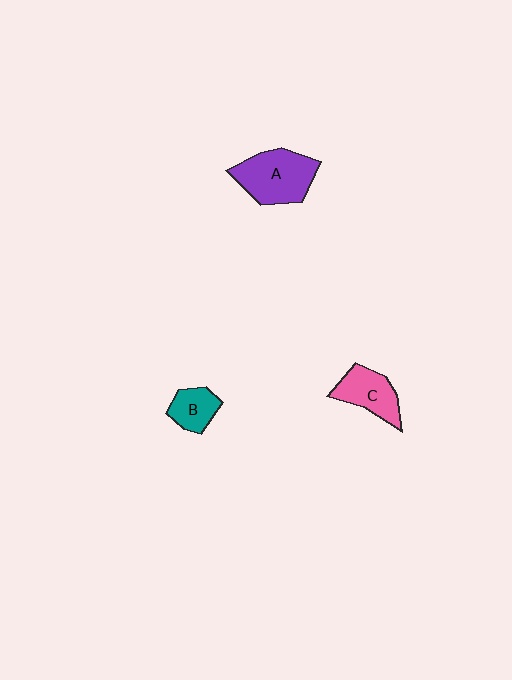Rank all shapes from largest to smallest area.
From largest to smallest: A (purple), C (pink), B (teal).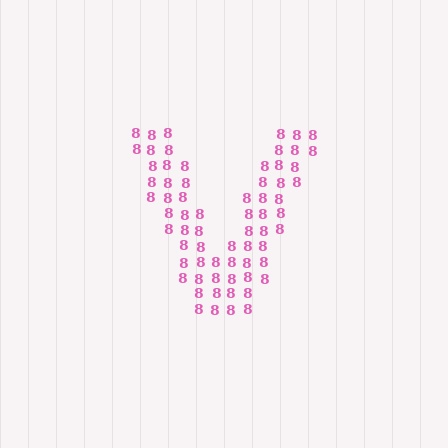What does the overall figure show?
The overall figure shows the letter V.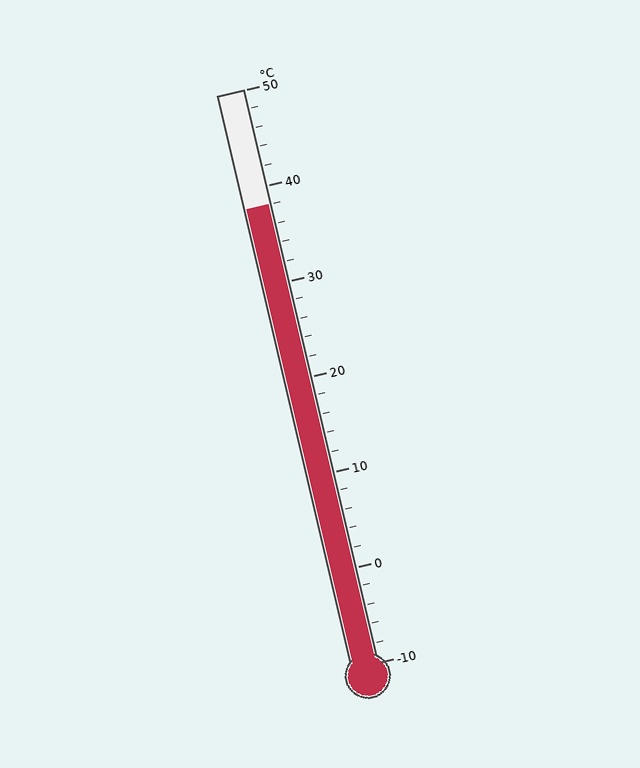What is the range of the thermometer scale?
The thermometer scale ranges from -10°C to 50°C.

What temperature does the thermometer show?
The thermometer shows approximately 38°C.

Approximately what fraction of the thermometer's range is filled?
The thermometer is filled to approximately 80% of its range.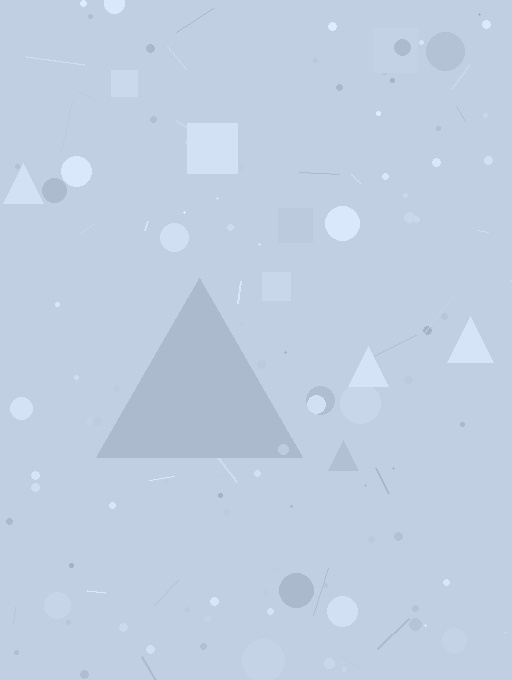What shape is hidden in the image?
A triangle is hidden in the image.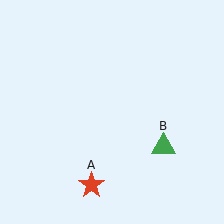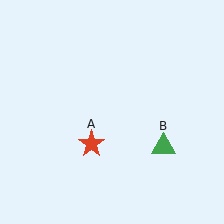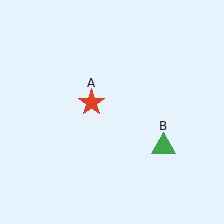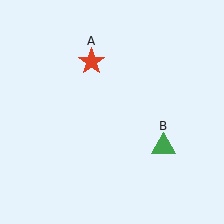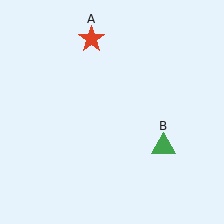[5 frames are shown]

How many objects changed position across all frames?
1 object changed position: red star (object A).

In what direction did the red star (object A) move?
The red star (object A) moved up.